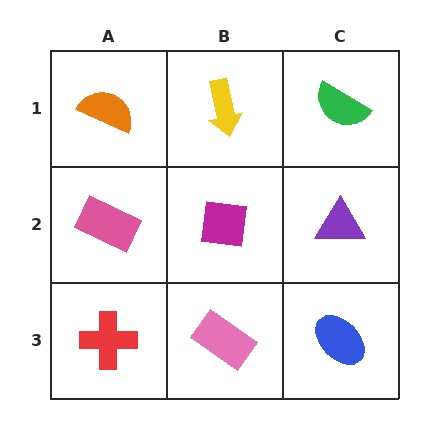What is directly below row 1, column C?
A purple triangle.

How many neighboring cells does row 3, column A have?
2.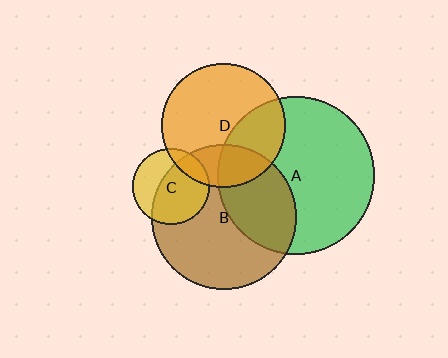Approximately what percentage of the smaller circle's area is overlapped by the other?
Approximately 65%.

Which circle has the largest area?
Circle A (green).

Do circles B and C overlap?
Yes.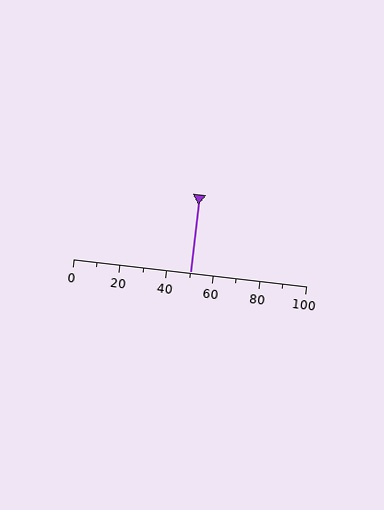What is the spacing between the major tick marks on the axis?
The major ticks are spaced 20 apart.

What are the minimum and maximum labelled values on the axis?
The axis runs from 0 to 100.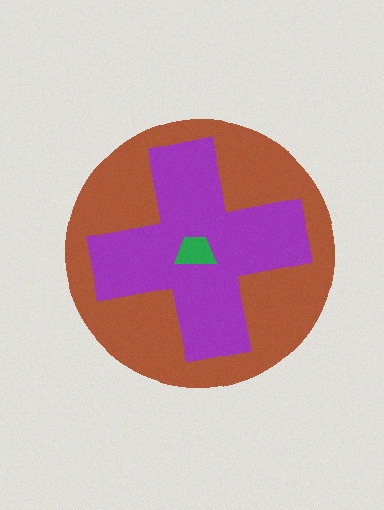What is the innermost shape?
The green trapezoid.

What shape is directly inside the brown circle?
The purple cross.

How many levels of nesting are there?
3.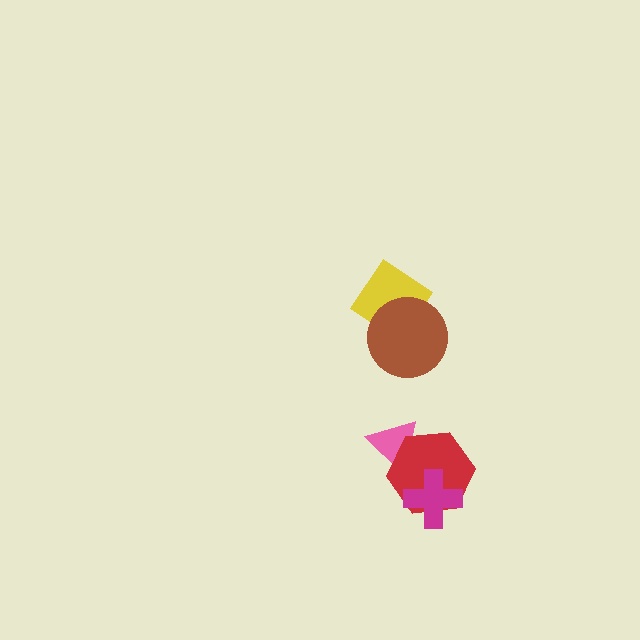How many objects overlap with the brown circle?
1 object overlaps with the brown circle.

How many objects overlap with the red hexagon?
2 objects overlap with the red hexagon.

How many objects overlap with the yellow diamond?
1 object overlaps with the yellow diamond.